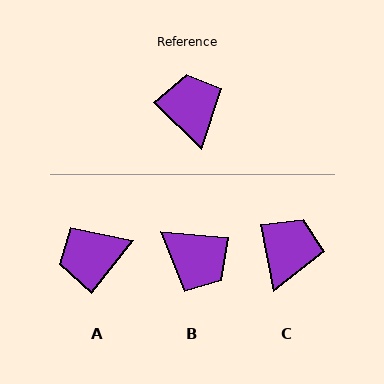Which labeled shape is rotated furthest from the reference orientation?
B, about 140 degrees away.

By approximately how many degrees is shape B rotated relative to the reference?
Approximately 140 degrees clockwise.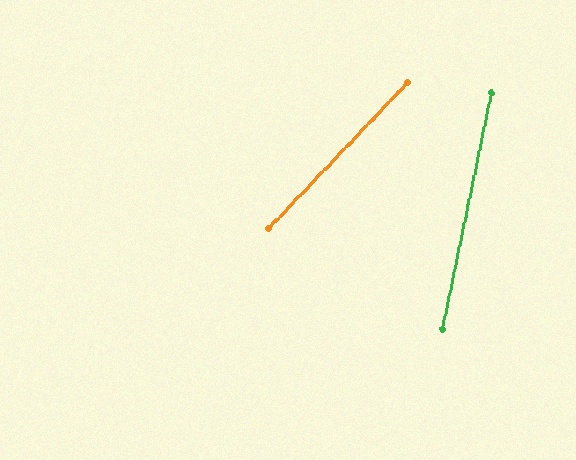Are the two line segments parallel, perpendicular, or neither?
Neither parallel nor perpendicular — they differ by about 32°.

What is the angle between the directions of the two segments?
Approximately 32 degrees.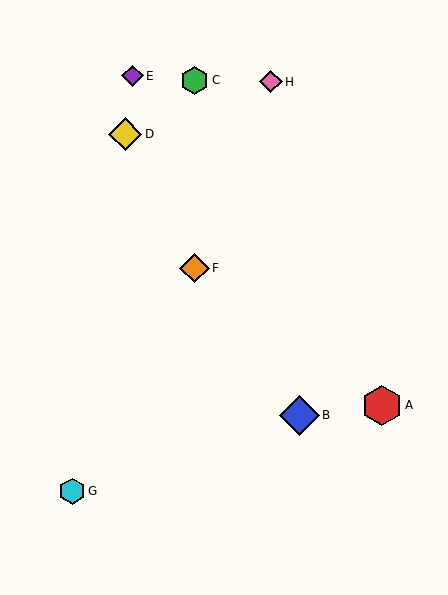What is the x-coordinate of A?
Object A is at x≈382.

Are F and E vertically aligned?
No, F is at x≈195 and E is at x≈132.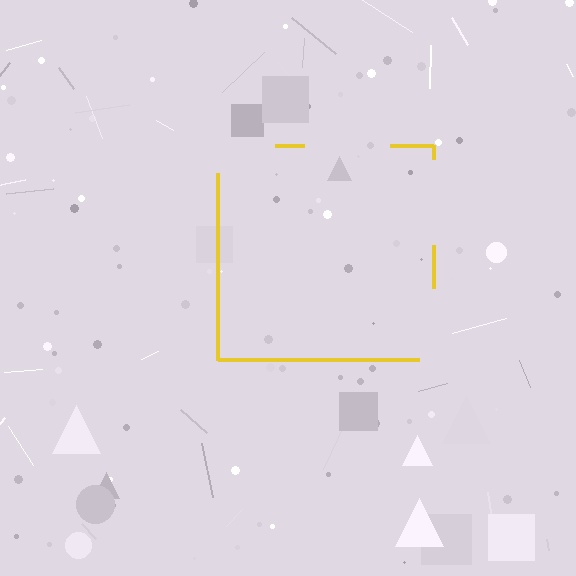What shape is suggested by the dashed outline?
The dashed outline suggests a square.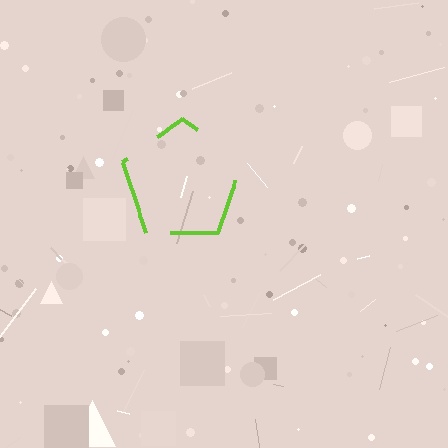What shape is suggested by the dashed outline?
The dashed outline suggests a pentagon.